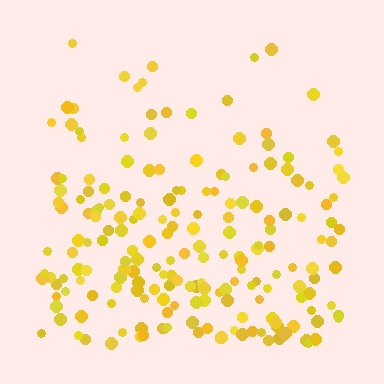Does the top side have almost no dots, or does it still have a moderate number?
Still a moderate number, just noticeably fewer than the bottom.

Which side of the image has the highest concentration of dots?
The bottom.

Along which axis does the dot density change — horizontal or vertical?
Vertical.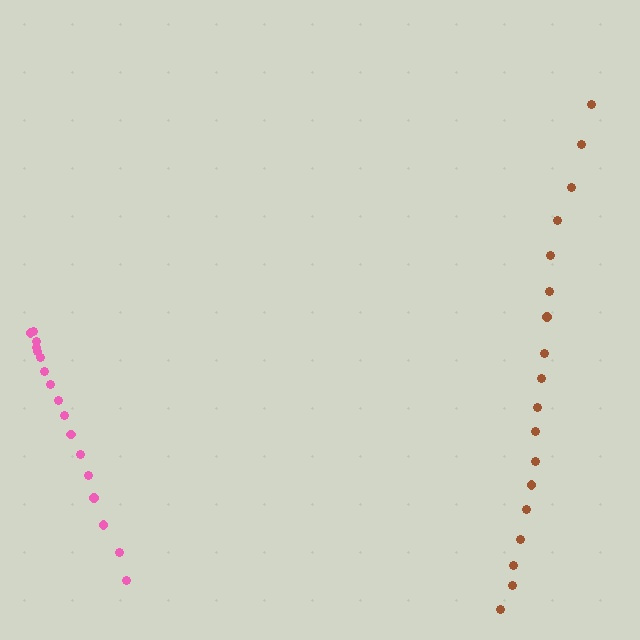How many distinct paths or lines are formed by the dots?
There are 2 distinct paths.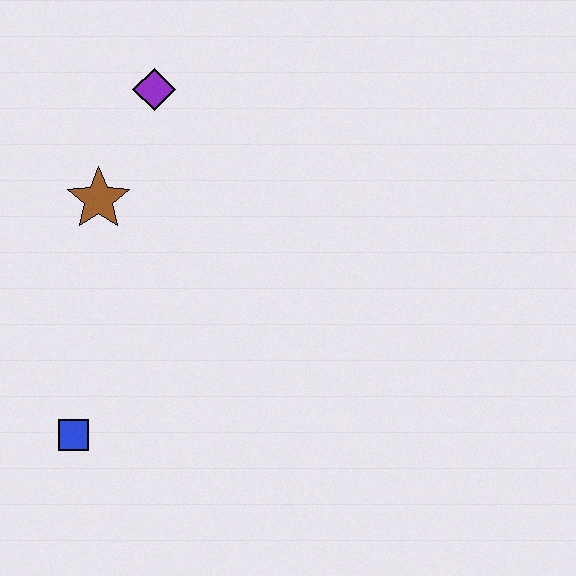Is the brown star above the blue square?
Yes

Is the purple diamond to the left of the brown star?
No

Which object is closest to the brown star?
The purple diamond is closest to the brown star.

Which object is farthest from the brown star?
The blue square is farthest from the brown star.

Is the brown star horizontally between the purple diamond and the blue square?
Yes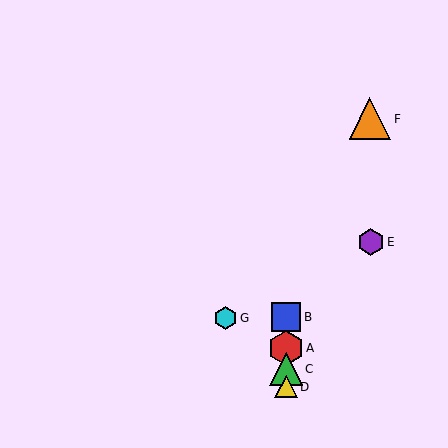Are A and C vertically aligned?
Yes, both are at x≈286.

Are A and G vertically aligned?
No, A is at x≈286 and G is at x≈225.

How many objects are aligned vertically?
4 objects (A, B, C, D) are aligned vertically.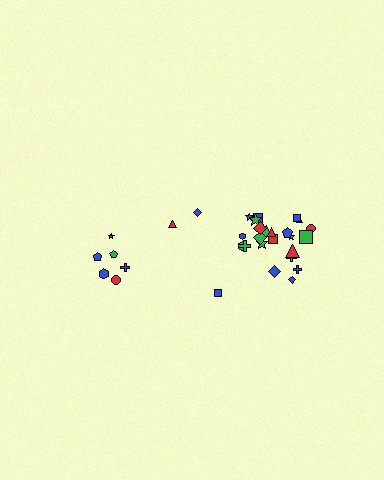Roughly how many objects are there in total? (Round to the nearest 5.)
Roughly 30 objects in total.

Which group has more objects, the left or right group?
The right group.